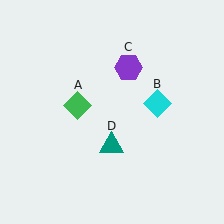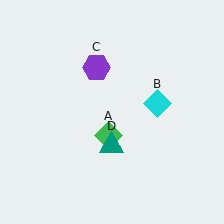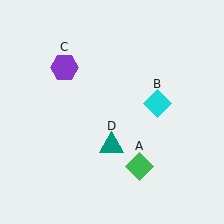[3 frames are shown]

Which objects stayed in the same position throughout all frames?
Cyan diamond (object B) and teal triangle (object D) remained stationary.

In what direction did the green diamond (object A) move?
The green diamond (object A) moved down and to the right.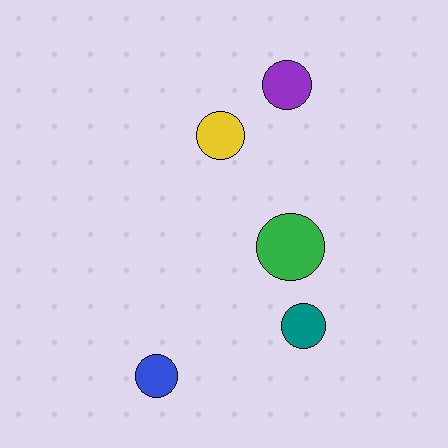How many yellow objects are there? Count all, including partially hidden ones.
There is 1 yellow object.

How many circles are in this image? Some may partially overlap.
There are 5 circles.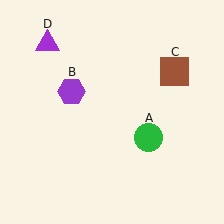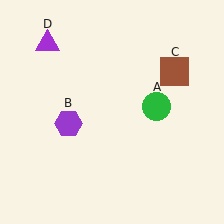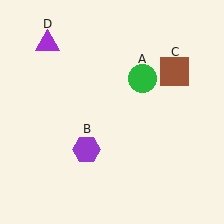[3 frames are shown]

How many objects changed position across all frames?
2 objects changed position: green circle (object A), purple hexagon (object B).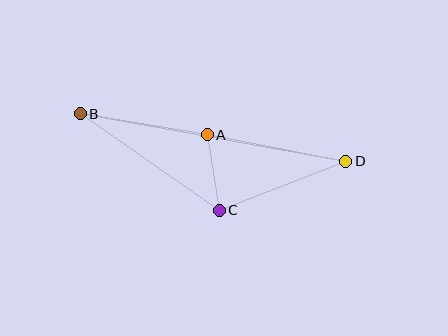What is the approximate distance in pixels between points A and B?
The distance between A and B is approximately 129 pixels.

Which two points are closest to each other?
Points A and C are closest to each other.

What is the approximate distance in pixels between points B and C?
The distance between B and C is approximately 169 pixels.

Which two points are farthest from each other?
Points B and D are farthest from each other.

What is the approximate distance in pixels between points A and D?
The distance between A and D is approximately 141 pixels.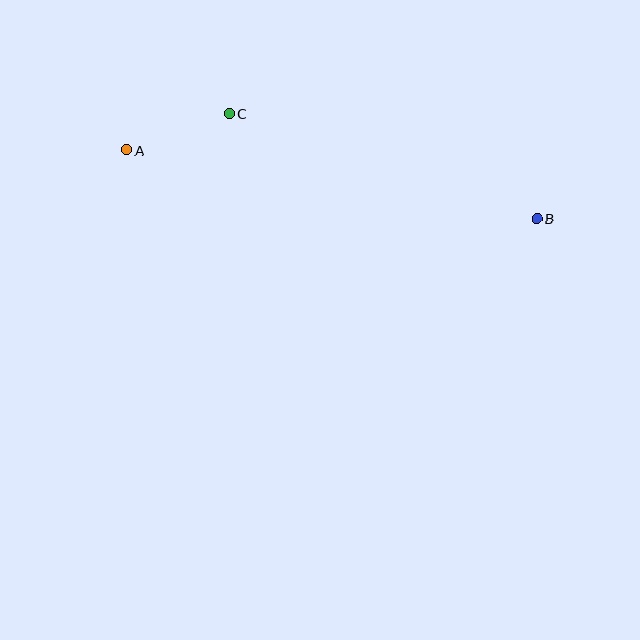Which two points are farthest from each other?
Points A and B are farthest from each other.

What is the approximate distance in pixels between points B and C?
The distance between B and C is approximately 325 pixels.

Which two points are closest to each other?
Points A and C are closest to each other.